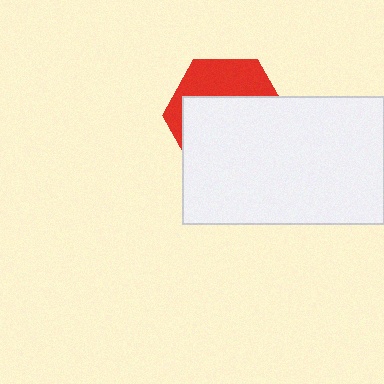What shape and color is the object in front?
The object in front is a white rectangle.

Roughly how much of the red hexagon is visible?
A small part of it is visible (roughly 34%).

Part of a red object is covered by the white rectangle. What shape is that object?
It is a hexagon.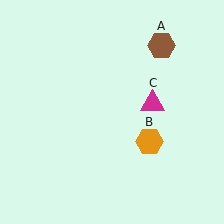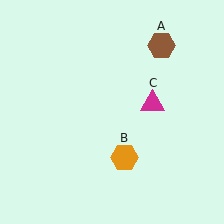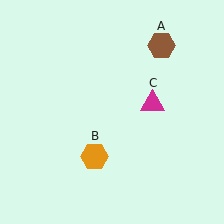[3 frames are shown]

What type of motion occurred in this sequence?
The orange hexagon (object B) rotated clockwise around the center of the scene.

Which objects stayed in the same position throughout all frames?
Brown hexagon (object A) and magenta triangle (object C) remained stationary.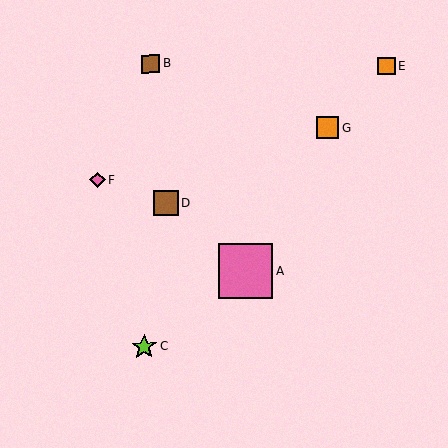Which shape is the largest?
The pink square (labeled A) is the largest.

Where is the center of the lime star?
The center of the lime star is at (144, 347).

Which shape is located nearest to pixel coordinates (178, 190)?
The brown square (labeled D) at (166, 203) is nearest to that location.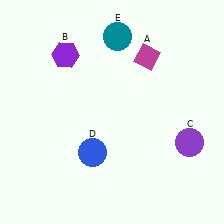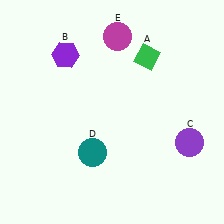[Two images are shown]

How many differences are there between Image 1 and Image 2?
There are 3 differences between the two images.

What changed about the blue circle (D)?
In Image 1, D is blue. In Image 2, it changed to teal.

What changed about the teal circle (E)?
In Image 1, E is teal. In Image 2, it changed to magenta.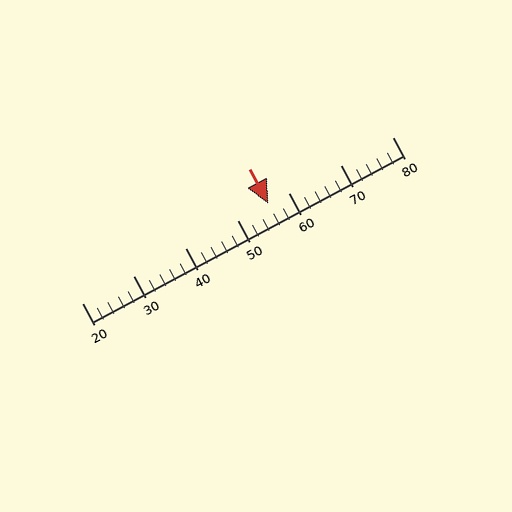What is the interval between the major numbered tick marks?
The major tick marks are spaced 10 units apart.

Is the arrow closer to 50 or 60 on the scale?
The arrow is closer to 60.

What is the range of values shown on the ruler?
The ruler shows values from 20 to 80.